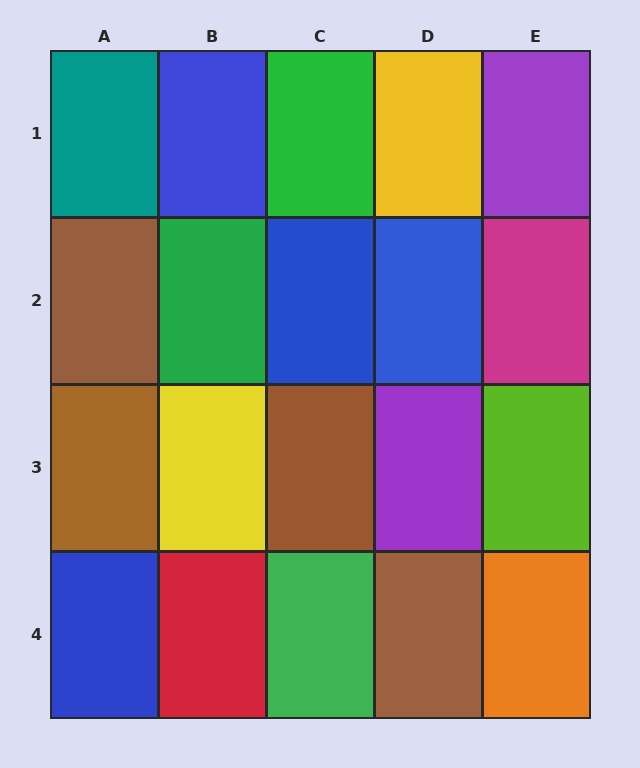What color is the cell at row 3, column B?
Yellow.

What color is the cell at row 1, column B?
Blue.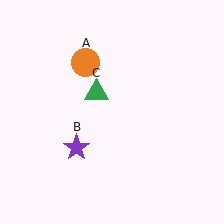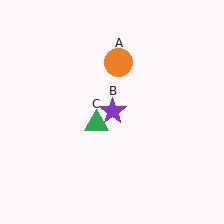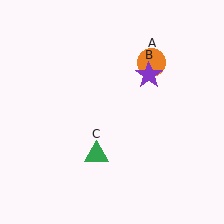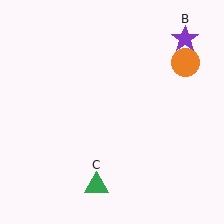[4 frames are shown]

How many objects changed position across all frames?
3 objects changed position: orange circle (object A), purple star (object B), green triangle (object C).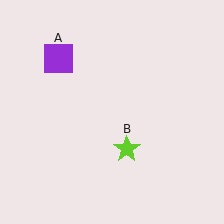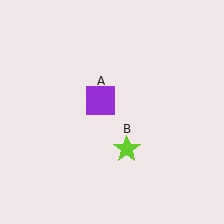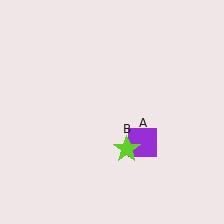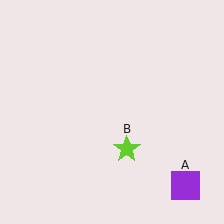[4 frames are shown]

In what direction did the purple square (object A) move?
The purple square (object A) moved down and to the right.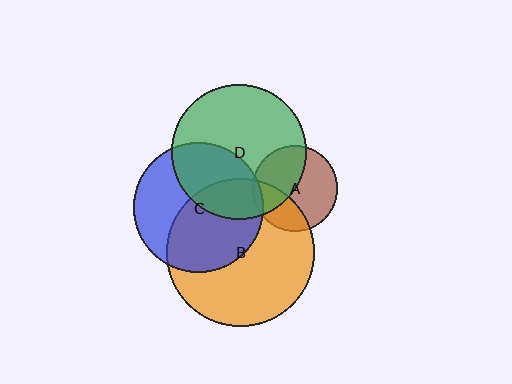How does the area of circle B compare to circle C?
Approximately 1.3 times.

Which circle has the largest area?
Circle B (orange).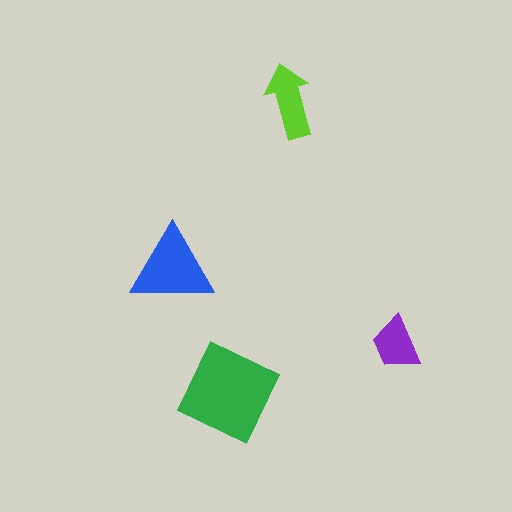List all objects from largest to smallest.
The green square, the blue triangle, the lime arrow, the purple trapezoid.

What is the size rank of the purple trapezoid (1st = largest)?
4th.